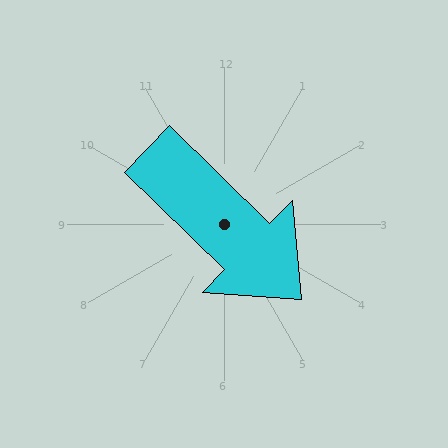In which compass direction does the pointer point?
Southeast.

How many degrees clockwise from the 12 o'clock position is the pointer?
Approximately 134 degrees.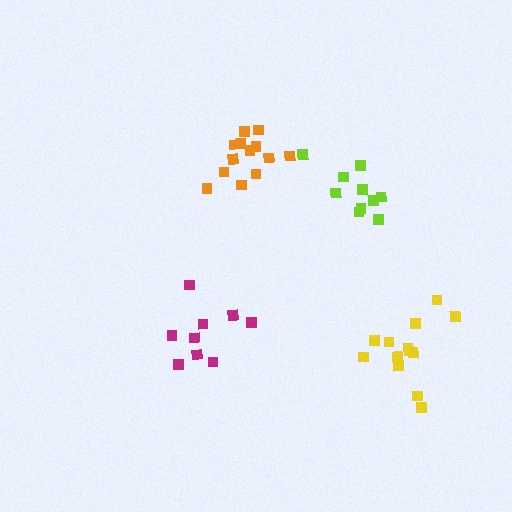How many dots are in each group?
Group 1: 13 dots, Group 2: 13 dots, Group 3: 9 dots, Group 4: 10 dots (45 total).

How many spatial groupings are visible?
There are 4 spatial groupings.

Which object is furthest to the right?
The yellow cluster is rightmost.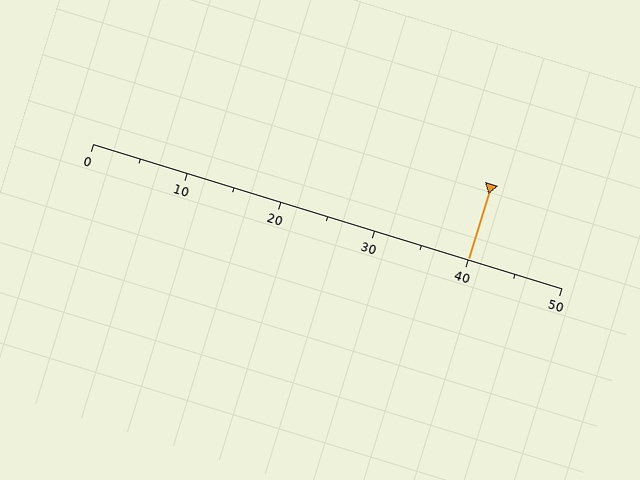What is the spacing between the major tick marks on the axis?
The major ticks are spaced 10 apart.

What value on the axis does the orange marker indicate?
The marker indicates approximately 40.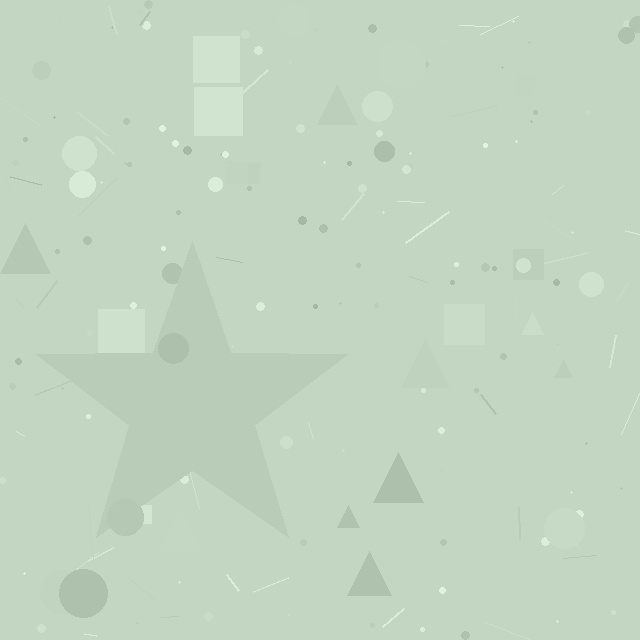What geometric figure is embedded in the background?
A star is embedded in the background.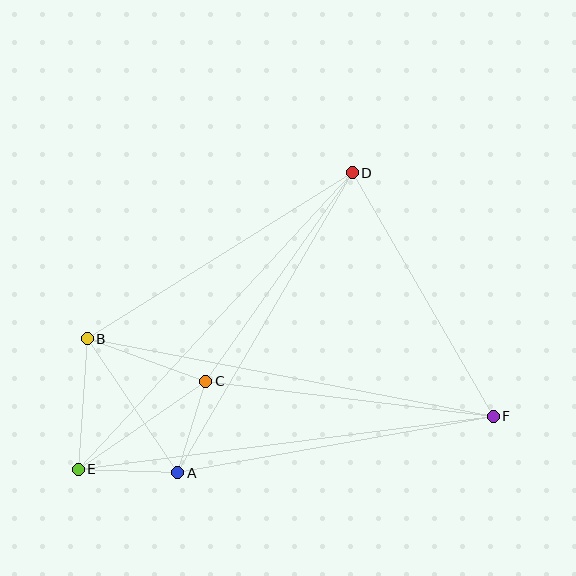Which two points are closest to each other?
Points A and C are closest to each other.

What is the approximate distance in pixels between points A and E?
The distance between A and E is approximately 100 pixels.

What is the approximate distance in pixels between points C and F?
The distance between C and F is approximately 290 pixels.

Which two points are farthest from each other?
Points E and F are farthest from each other.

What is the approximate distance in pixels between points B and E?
The distance between B and E is approximately 131 pixels.